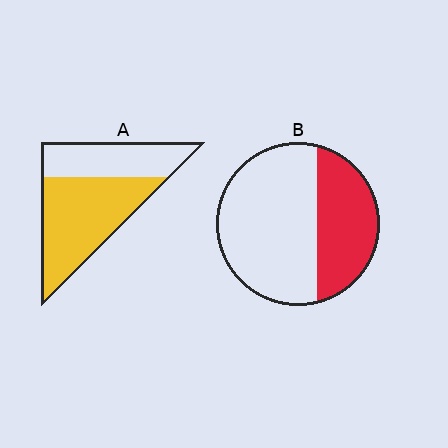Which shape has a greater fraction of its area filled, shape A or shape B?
Shape A.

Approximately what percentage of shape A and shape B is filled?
A is approximately 60% and B is approximately 35%.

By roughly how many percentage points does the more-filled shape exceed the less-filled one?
By roughly 25 percentage points (A over B).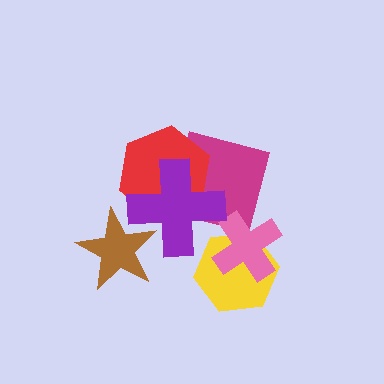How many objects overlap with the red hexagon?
2 objects overlap with the red hexagon.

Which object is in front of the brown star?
The purple cross is in front of the brown star.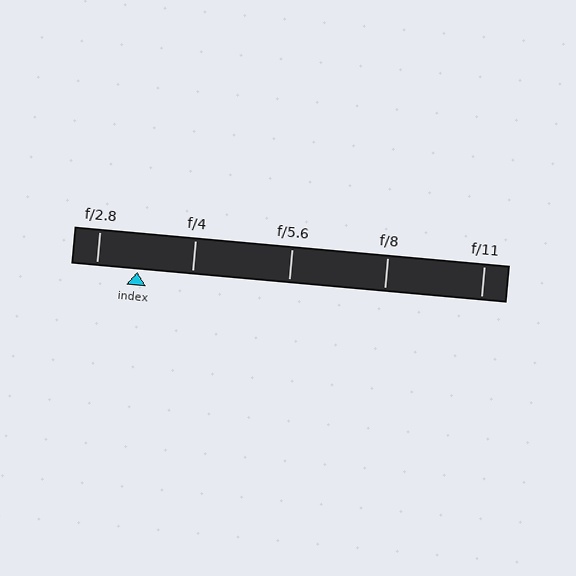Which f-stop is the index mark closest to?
The index mark is closest to f/2.8.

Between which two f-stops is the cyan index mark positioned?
The index mark is between f/2.8 and f/4.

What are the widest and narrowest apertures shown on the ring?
The widest aperture shown is f/2.8 and the narrowest is f/11.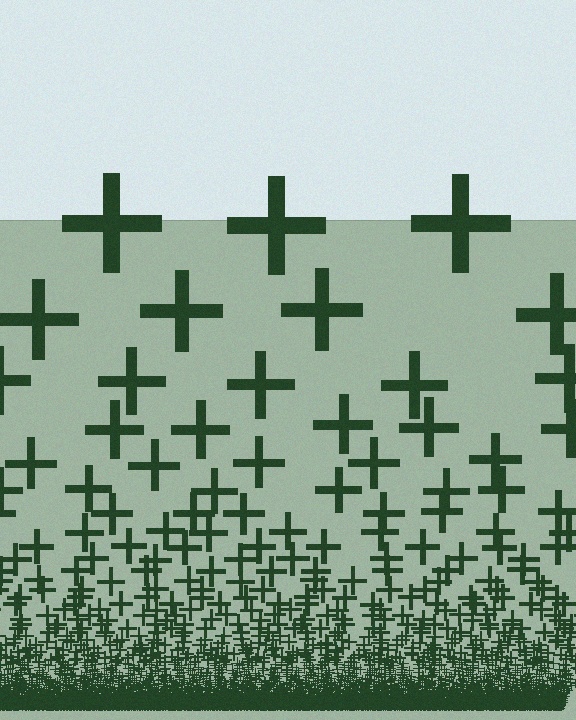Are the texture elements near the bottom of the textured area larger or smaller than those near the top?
Smaller. The gradient is inverted — elements near the bottom are smaller and denser.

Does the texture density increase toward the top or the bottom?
Density increases toward the bottom.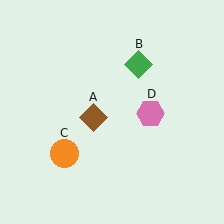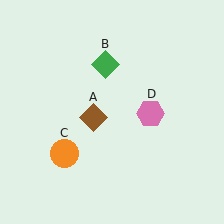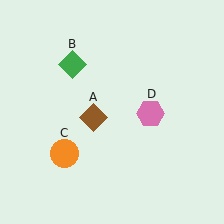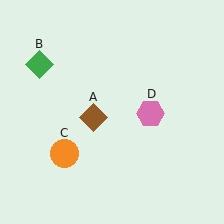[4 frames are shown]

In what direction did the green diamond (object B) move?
The green diamond (object B) moved left.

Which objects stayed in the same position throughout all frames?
Brown diamond (object A) and orange circle (object C) and pink hexagon (object D) remained stationary.